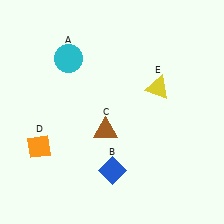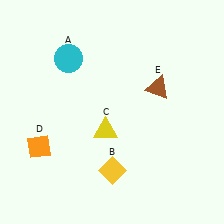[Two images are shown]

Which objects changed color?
B changed from blue to yellow. C changed from brown to yellow. E changed from yellow to brown.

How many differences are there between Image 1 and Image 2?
There are 3 differences between the two images.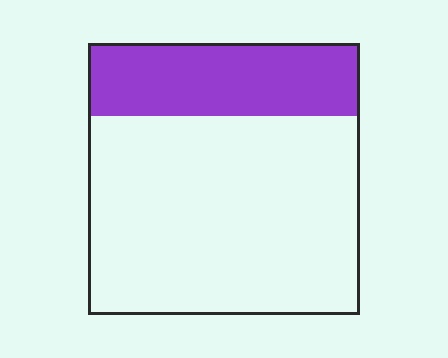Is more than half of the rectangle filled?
No.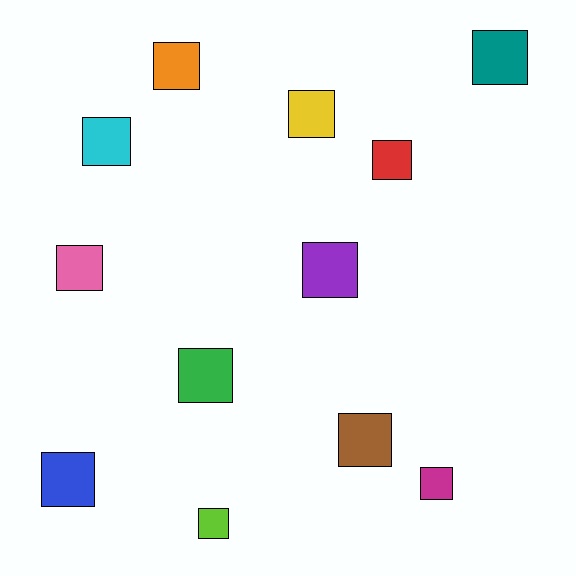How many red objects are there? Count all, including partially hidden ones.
There is 1 red object.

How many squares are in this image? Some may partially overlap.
There are 12 squares.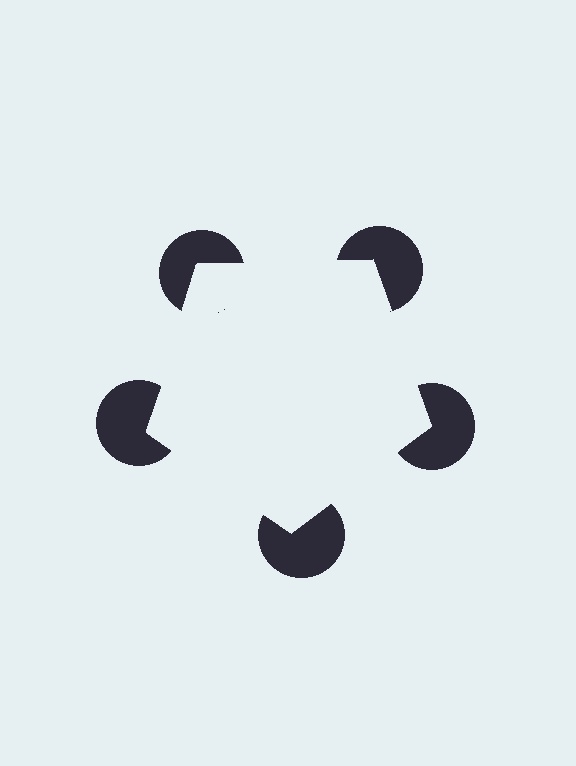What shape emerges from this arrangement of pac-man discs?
An illusory pentagon — its edges are inferred from the aligned wedge cuts in the pac-man discs, not physically drawn.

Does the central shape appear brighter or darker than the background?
It typically appears slightly brighter than the background, even though no actual brightness change is drawn.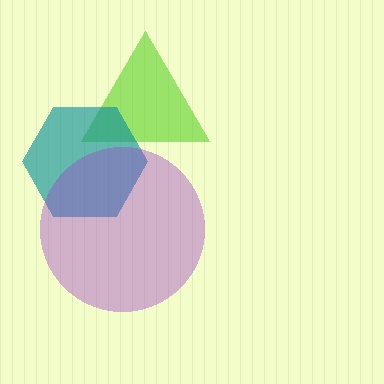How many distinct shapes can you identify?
There are 3 distinct shapes: a lime triangle, a teal hexagon, a purple circle.